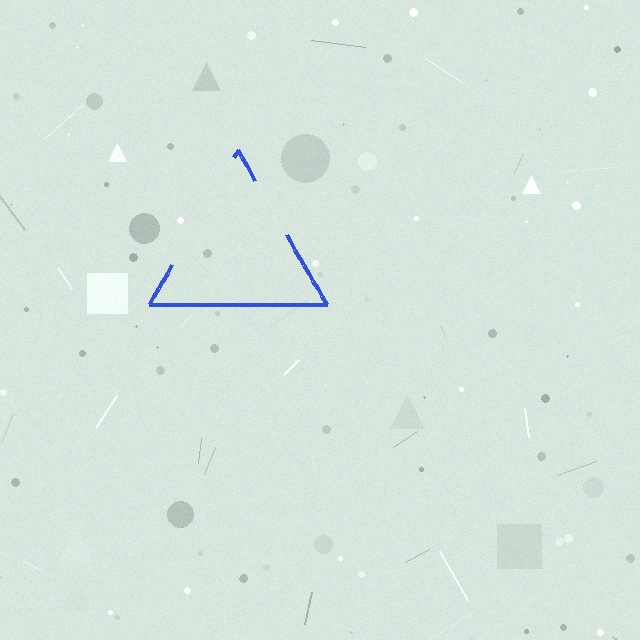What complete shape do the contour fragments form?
The contour fragments form a triangle.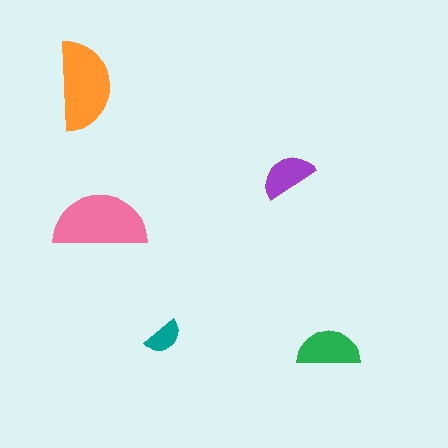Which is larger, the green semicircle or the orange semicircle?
The orange one.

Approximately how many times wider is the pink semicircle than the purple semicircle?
About 1.5 times wider.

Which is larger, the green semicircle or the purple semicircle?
The green one.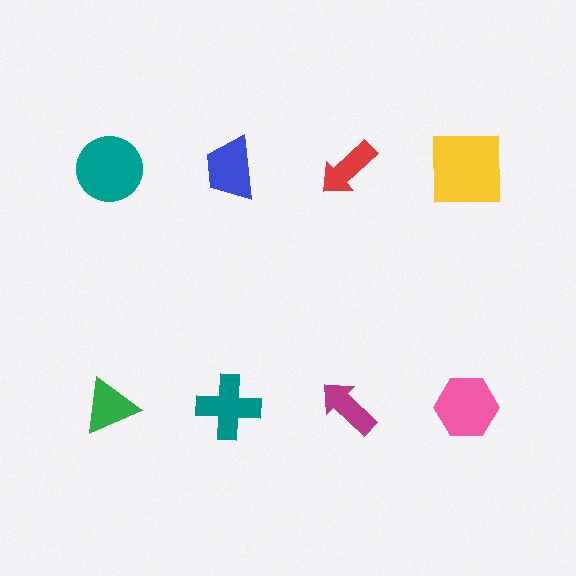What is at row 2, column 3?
A magenta arrow.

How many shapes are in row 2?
4 shapes.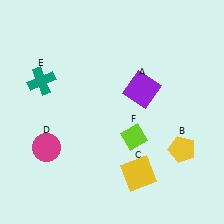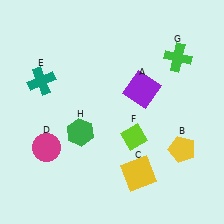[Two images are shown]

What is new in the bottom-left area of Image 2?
A green hexagon (H) was added in the bottom-left area of Image 2.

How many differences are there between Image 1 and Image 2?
There are 2 differences between the two images.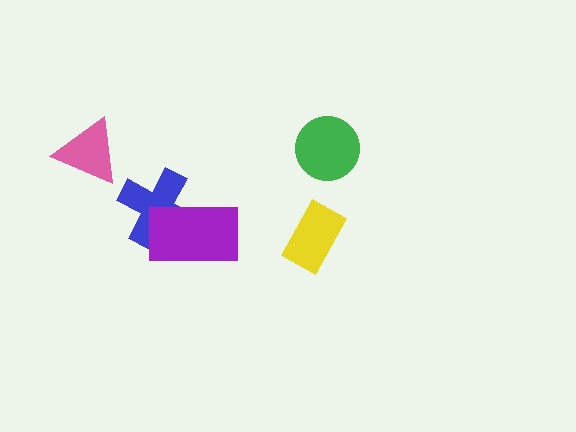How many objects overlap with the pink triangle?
0 objects overlap with the pink triangle.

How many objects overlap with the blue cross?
1 object overlaps with the blue cross.